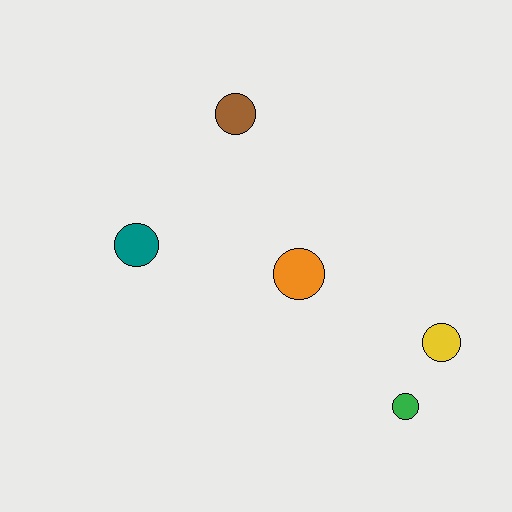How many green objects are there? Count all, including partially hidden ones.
There is 1 green object.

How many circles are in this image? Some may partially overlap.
There are 5 circles.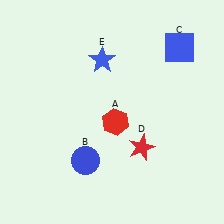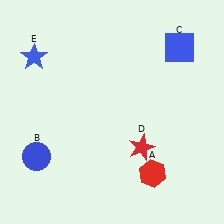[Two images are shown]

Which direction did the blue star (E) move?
The blue star (E) moved left.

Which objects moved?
The objects that moved are: the red hexagon (A), the blue circle (B), the blue star (E).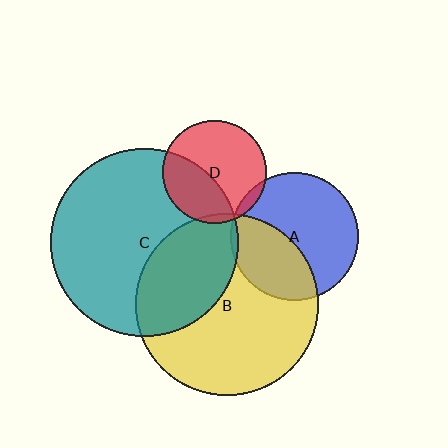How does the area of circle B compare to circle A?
Approximately 2.0 times.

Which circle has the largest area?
Circle C (teal).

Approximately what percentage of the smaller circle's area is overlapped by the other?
Approximately 35%.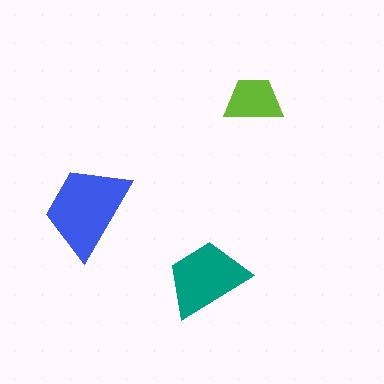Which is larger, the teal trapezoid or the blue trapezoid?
The blue one.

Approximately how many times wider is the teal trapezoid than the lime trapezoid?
About 1.5 times wider.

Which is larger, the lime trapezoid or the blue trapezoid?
The blue one.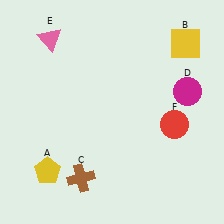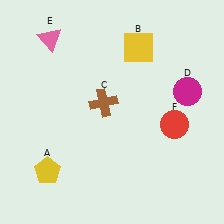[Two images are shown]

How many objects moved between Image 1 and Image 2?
2 objects moved between the two images.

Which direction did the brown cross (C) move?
The brown cross (C) moved up.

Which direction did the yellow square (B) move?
The yellow square (B) moved left.